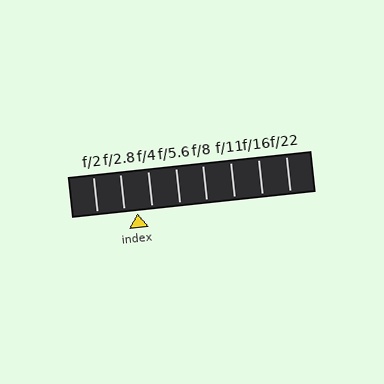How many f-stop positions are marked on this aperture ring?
There are 8 f-stop positions marked.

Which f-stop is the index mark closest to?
The index mark is closest to f/2.8.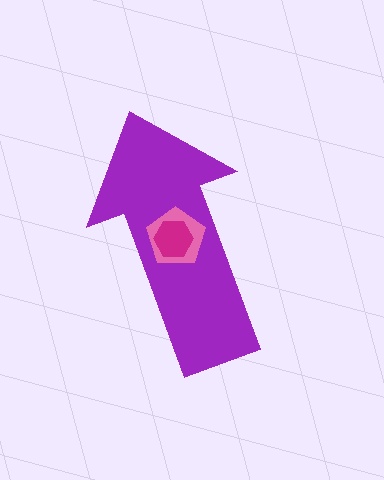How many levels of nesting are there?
3.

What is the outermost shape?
The purple arrow.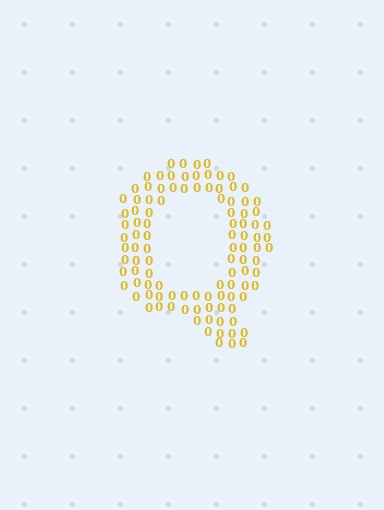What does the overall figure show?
The overall figure shows the letter Q.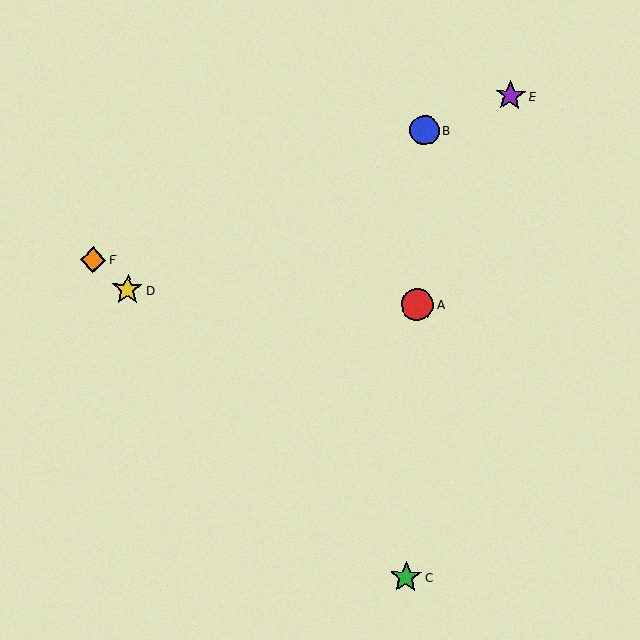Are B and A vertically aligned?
Yes, both are at x≈425.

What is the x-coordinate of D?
Object D is at x≈127.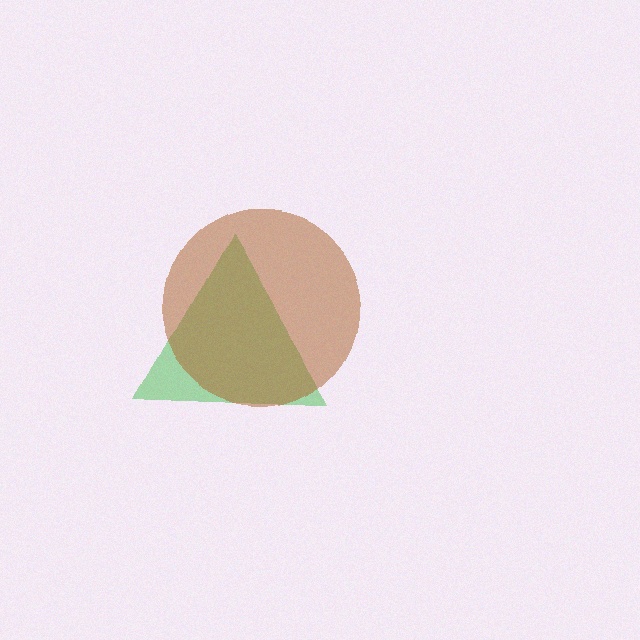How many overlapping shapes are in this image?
There are 2 overlapping shapes in the image.